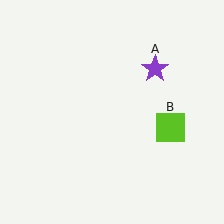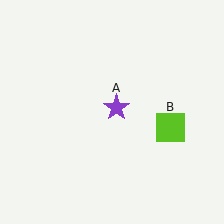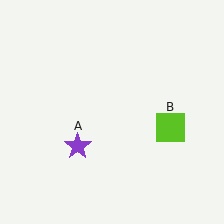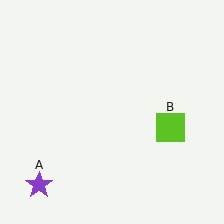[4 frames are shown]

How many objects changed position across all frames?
1 object changed position: purple star (object A).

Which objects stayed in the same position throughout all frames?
Lime square (object B) remained stationary.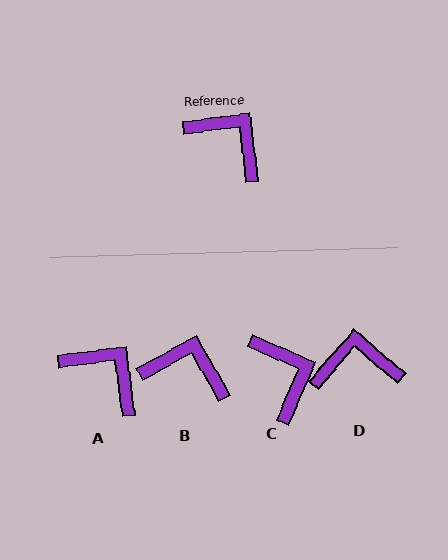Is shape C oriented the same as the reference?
No, it is off by about 31 degrees.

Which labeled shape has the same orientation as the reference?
A.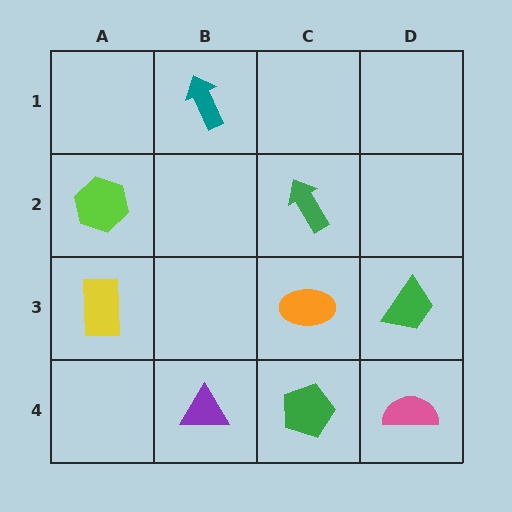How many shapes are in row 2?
2 shapes.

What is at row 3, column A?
A yellow rectangle.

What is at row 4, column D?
A pink semicircle.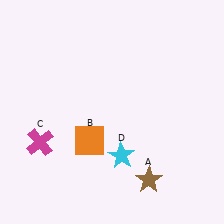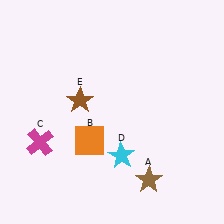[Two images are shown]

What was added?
A brown star (E) was added in Image 2.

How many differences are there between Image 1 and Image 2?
There is 1 difference between the two images.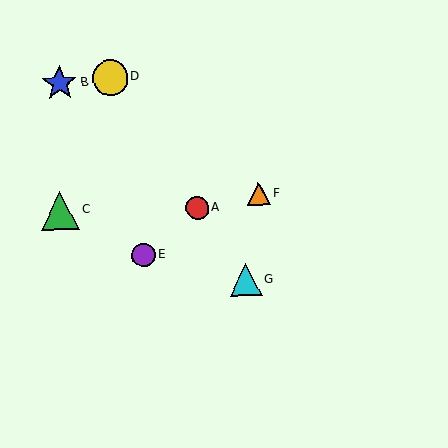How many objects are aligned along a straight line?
3 objects (A, D, G) are aligned along a straight line.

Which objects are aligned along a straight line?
Objects A, D, G are aligned along a straight line.